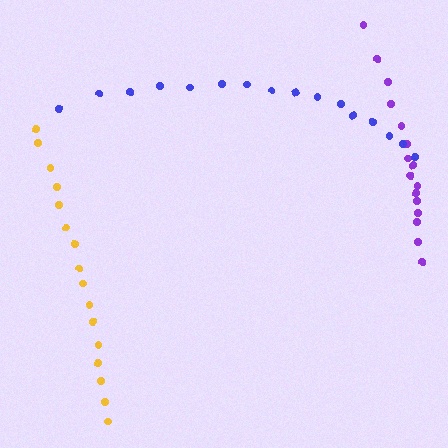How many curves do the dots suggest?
There are 3 distinct paths.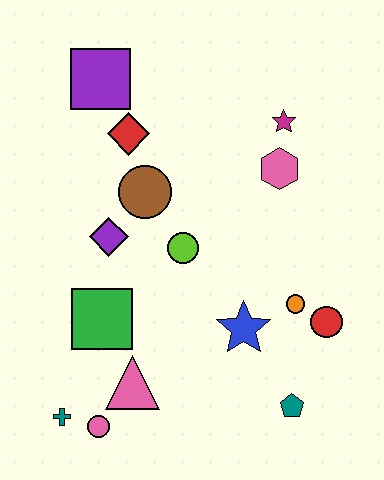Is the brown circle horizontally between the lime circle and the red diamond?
Yes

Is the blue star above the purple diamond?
No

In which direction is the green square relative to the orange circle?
The green square is to the left of the orange circle.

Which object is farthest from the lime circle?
The teal cross is farthest from the lime circle.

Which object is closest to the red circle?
The orange circle is closest to the red circle.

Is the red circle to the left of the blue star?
No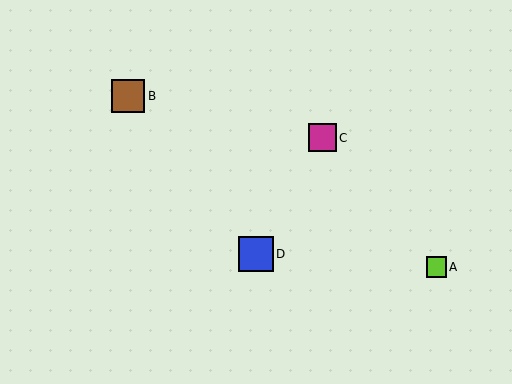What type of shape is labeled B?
Shape B is a brown square.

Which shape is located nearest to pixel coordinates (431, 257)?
The lime square (labeled A) at (436, 267) is nearest to that location.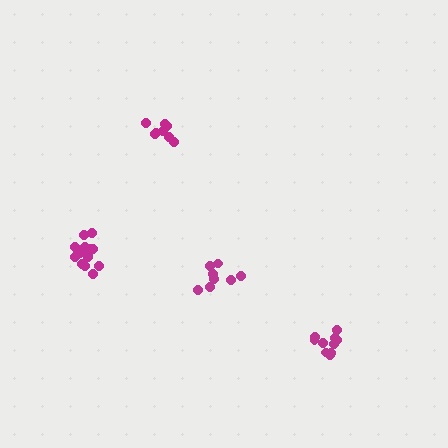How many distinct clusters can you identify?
There are 4 distinct clusters.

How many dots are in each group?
Group 1: 14 dots, Group 2: 8 dots, Group 3: 10 dots, Group 4: 8 dots (40 total).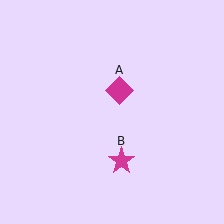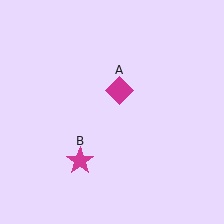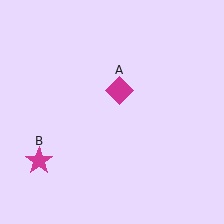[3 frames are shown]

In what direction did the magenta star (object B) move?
The magenta star (object B) moved left.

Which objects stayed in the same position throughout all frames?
Magenta diamond (object A) remained stationary.